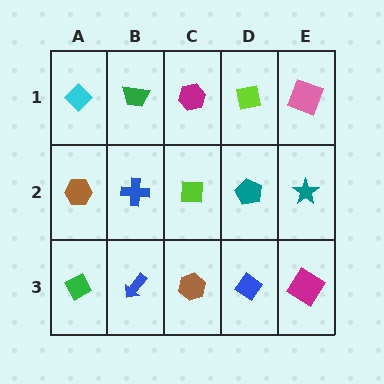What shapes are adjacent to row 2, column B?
A green trapezoid (row 1, column B), a blue arrow (row 3, column B), a brown hexagon (row 2, column A), a lime square (row 2, column C).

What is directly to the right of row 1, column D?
A pink square.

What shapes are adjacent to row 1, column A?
A brown hexagon (row 2, column A), a green trapezoid (row 1, column B).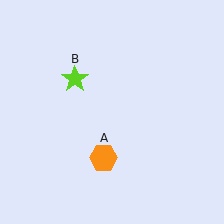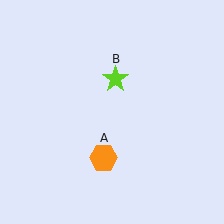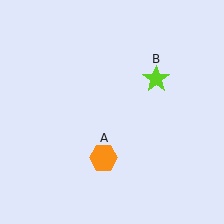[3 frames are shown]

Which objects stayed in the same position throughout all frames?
Orange hexagon (object A) remained stationary.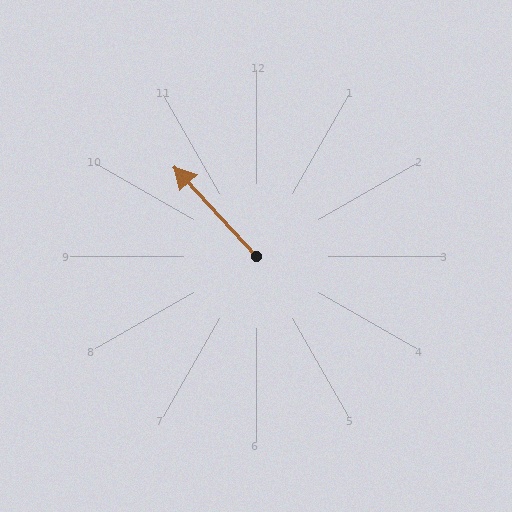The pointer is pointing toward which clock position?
Roughly 11 o'clock.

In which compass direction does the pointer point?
Northwest.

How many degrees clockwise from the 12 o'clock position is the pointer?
Approximately 317 degrees.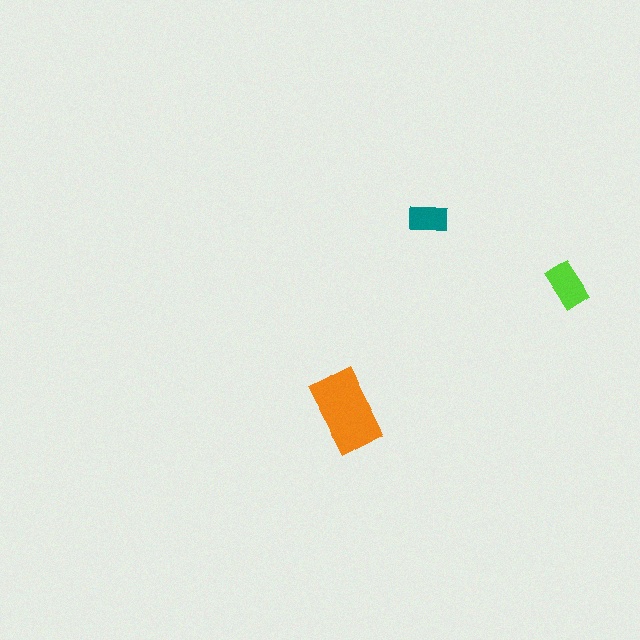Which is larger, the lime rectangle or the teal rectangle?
The lime one.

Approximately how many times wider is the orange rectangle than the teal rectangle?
About 2 times wider.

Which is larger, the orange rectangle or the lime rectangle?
The orange one.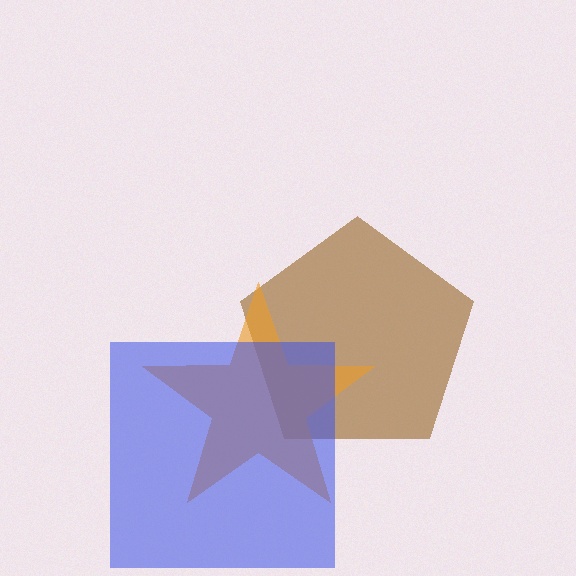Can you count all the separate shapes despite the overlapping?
Yes, there are 3 separate shapes.